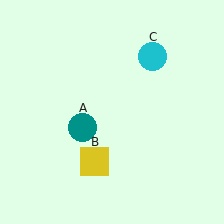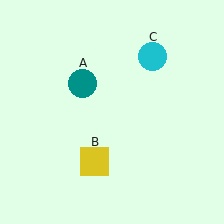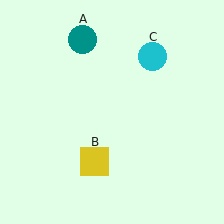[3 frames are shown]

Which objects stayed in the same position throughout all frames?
Yellow square (object B) and cyan circle (object C) remained stationary.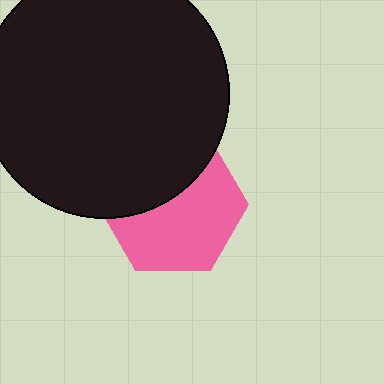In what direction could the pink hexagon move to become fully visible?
The pink hexagon could move down. That would shift it out from behind the black circle entirely.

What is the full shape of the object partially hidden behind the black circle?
The partially hidden object is a pink hexagon.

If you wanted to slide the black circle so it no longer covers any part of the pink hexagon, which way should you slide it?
Slide it up — that is the most direct way to separate the two shapes.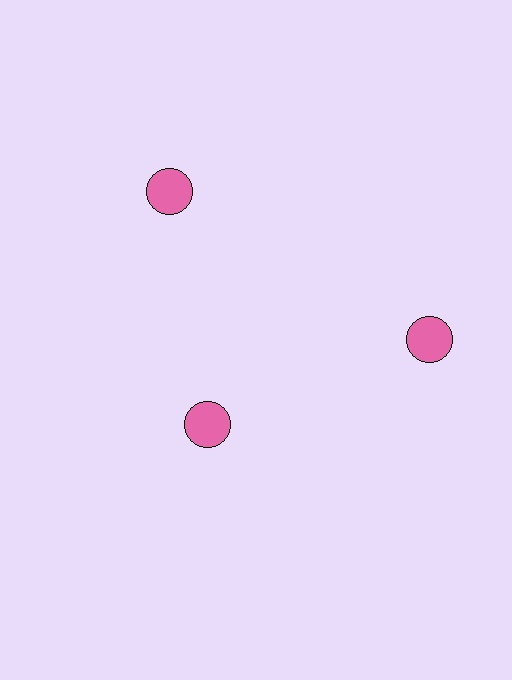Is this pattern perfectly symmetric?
No. The 3 pink circles are arranged in a ring, but one element near the 7 o'clock position is pulled inward toward the center, breaking the 3-fold rotational symmetry.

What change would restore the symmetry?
The symmetry would be restored by moving it outward, back onto the ring so that all 3 circles sit at equal angles and equal distance from the center.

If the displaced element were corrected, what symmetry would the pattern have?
It would have 3-fold rotational symmetry — the pattern would map onto itself every 120 degrees.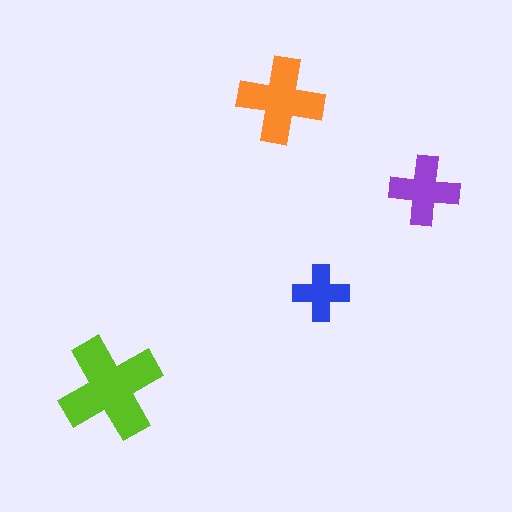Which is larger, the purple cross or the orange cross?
The orange one.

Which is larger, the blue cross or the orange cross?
The orange one.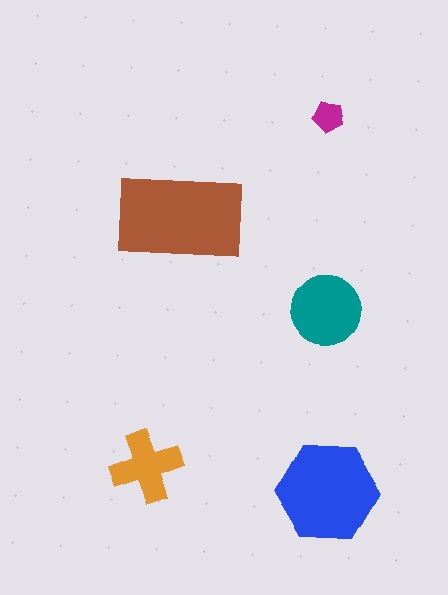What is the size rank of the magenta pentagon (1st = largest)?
5th.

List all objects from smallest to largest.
The magenta pentagon, the orange cross, the teal circle, the blue hexagon, the brown rectangle.